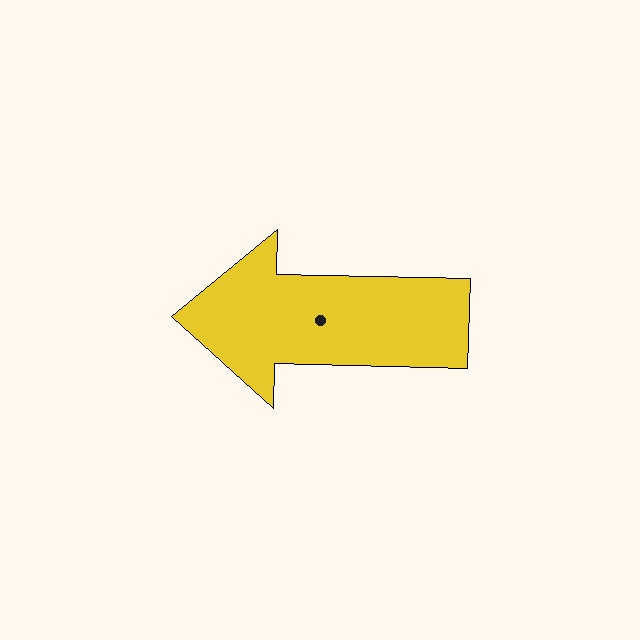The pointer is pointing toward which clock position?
Roughly 9 o'clock.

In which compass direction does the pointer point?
West.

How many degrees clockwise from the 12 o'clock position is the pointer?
Approximately 271 degrees.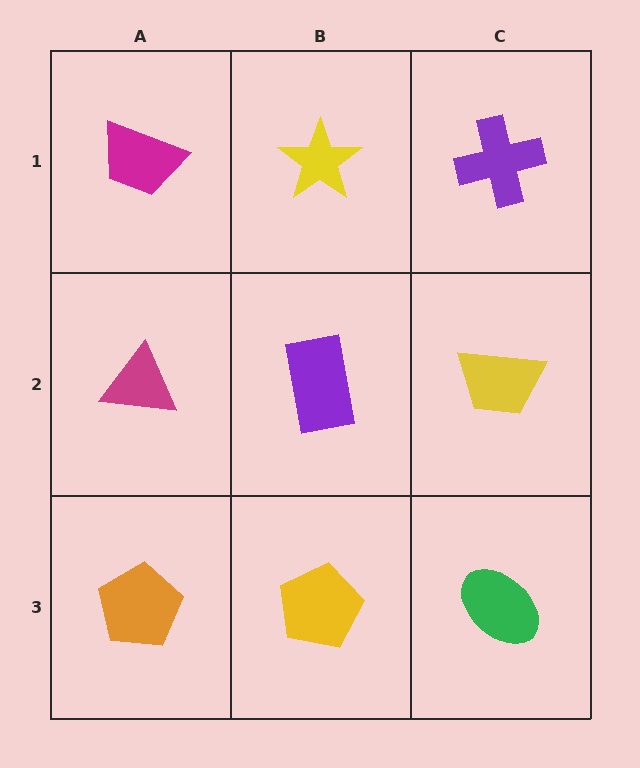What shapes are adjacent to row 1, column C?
A yellow trapezoid (row 2, column C), a yellow star (row 1, column B).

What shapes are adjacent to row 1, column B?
A purple rectangle (row 2, column B), a magenta trapezoid (row 1, column A), a purple cross (row 1, column C).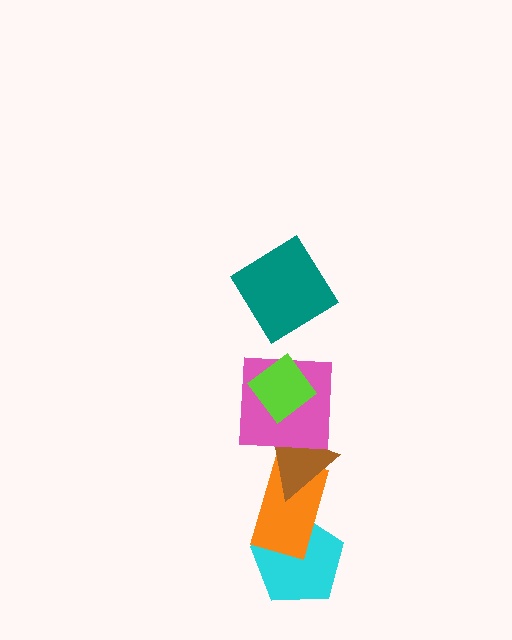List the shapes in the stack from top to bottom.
From top to bottom: the teal diamond, the lime diamond, the pink square, the brown triangle, the orange rectangle, the cyan pentagon.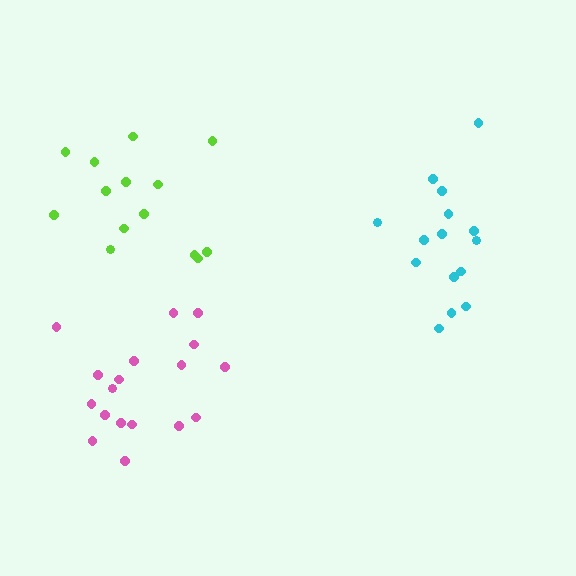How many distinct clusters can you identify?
There are 3 distinct clusters.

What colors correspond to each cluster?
The clusters are colored: lime, cyan, pink.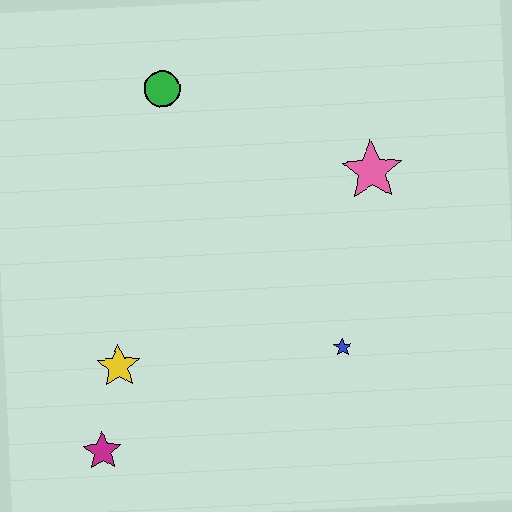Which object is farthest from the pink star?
The magenta star is farthest from the pink star.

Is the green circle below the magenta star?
No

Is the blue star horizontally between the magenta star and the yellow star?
No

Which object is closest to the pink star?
The blue star is closest to the pink star.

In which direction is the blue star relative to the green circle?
The blue star is below the green circle.